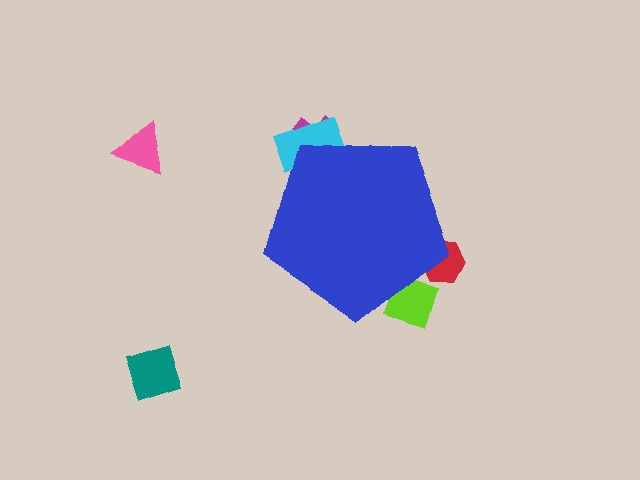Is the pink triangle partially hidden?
No, the pink triangle is fully visible.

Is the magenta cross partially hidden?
Yes, the magenta cross is partially hidden behind the blue pentagon.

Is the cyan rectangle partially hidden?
Yes, the cyan rectangle is partially hidden behind the blue pentagon.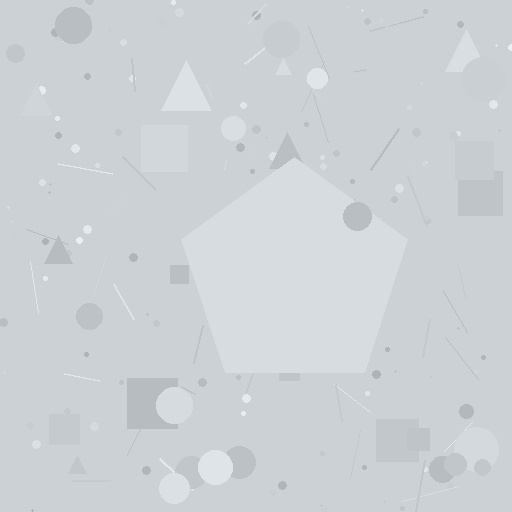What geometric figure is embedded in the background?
A pentagon is embedded in the background.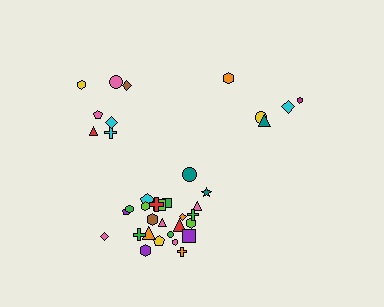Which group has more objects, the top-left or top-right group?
The top-left group.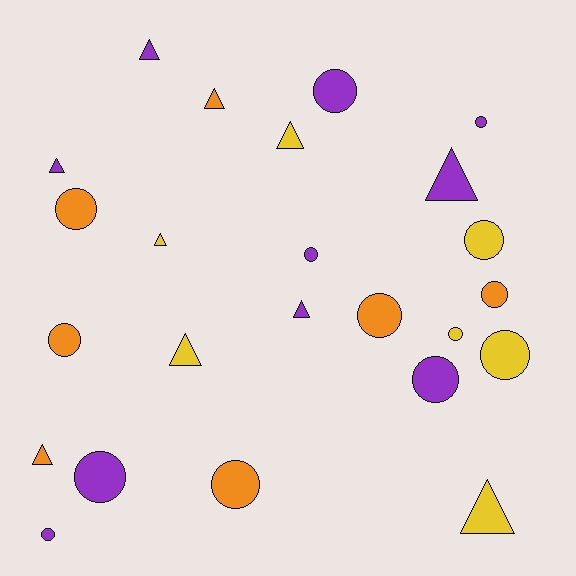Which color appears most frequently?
Purple, with 10 objects.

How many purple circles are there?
There are 6 purple circles.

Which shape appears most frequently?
Circle, with 14 objects.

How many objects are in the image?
There are 24 objects.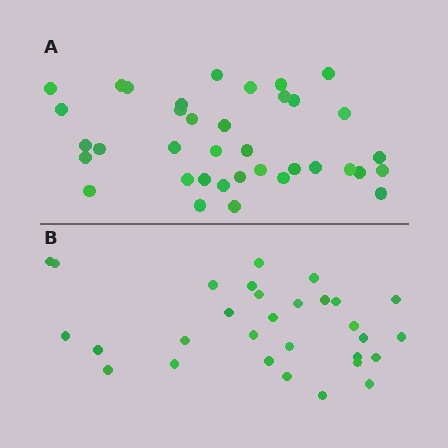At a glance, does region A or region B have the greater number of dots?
Region A (the top region) has more dots.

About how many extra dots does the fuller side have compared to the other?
Region A has roughly 8 or so more dots than region B.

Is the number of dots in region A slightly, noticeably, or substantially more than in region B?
Region A has only slightly more — the two regions are fairly close. The ratio is roughly 1.2 to 1.